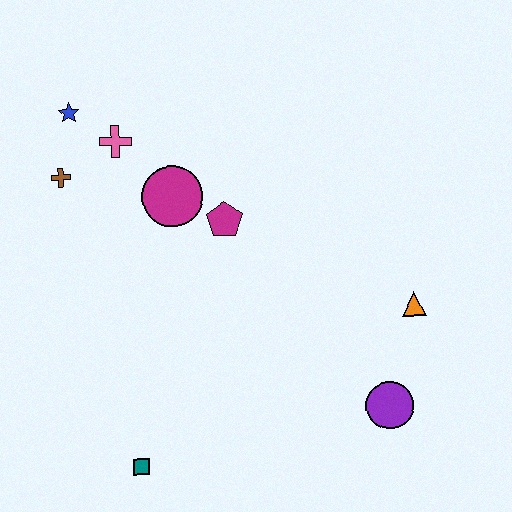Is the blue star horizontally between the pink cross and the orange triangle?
No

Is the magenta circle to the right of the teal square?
Yes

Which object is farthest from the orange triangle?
The blue star is farthest from the orange triangle.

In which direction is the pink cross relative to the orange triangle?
The pink cross is to the left of the orange triangle.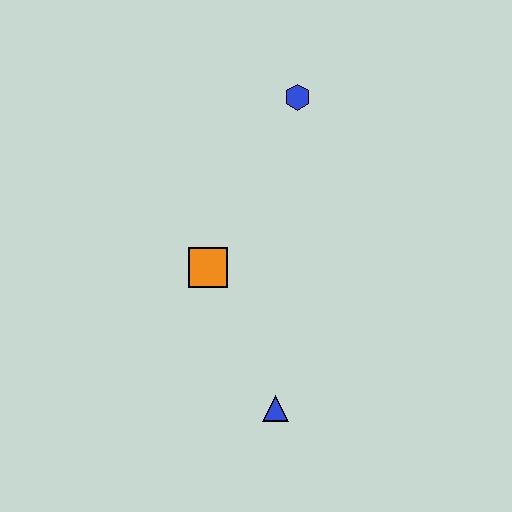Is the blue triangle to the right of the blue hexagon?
No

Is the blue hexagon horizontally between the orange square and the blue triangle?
No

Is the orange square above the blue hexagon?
No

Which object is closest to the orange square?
The blue triangle is closest to the orange square.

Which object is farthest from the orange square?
The blue hexagon is farthest from the orange square.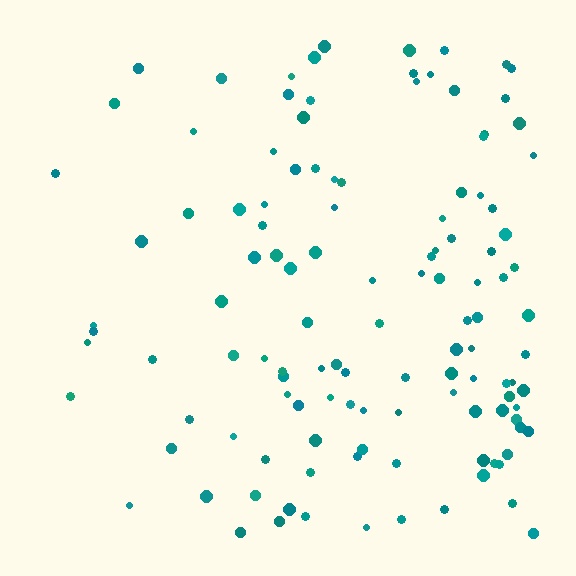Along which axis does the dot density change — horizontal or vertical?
Horizontal.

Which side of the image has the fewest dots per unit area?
The left.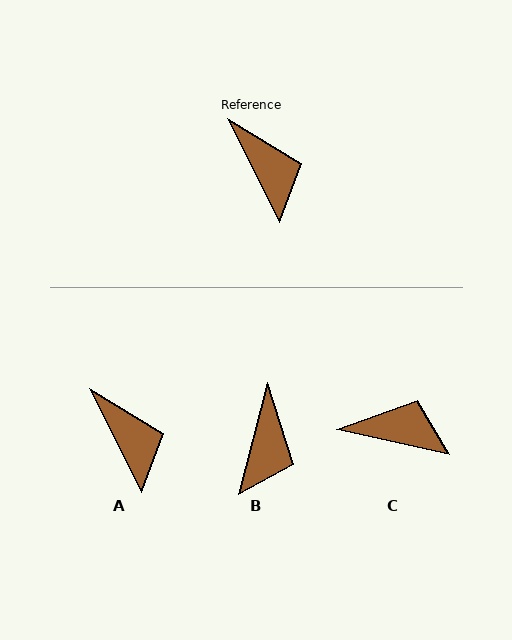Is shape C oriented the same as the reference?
No, it is off by about 51 degrees.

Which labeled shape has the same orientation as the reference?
A.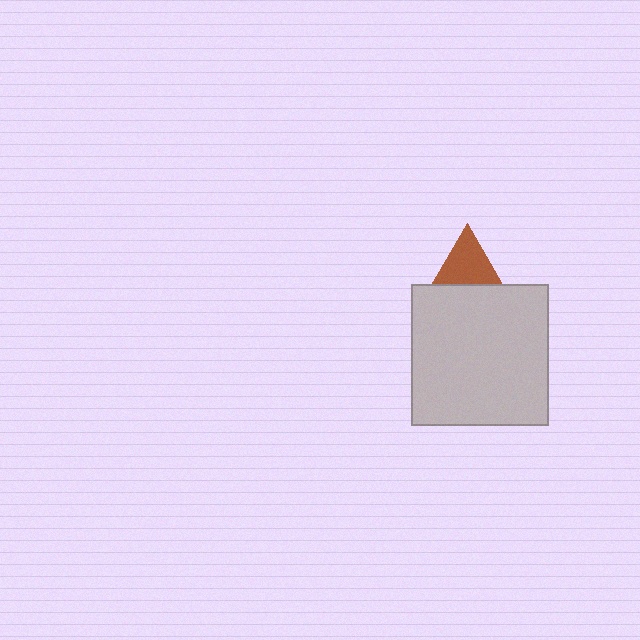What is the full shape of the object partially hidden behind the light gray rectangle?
The partially hidden object is a brown triangle.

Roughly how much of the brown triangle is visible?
A small part of it is visible (roughly 41%).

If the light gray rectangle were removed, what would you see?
You would see the complete brown triangle.